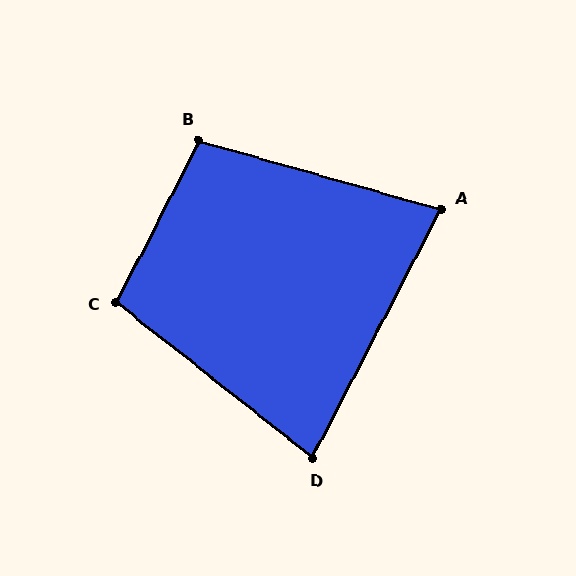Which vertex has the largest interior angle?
C, at approximately 101 degrees.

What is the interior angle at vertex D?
Approximately 79 degrees (acute).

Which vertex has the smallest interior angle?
A, at approximately 79 degrees.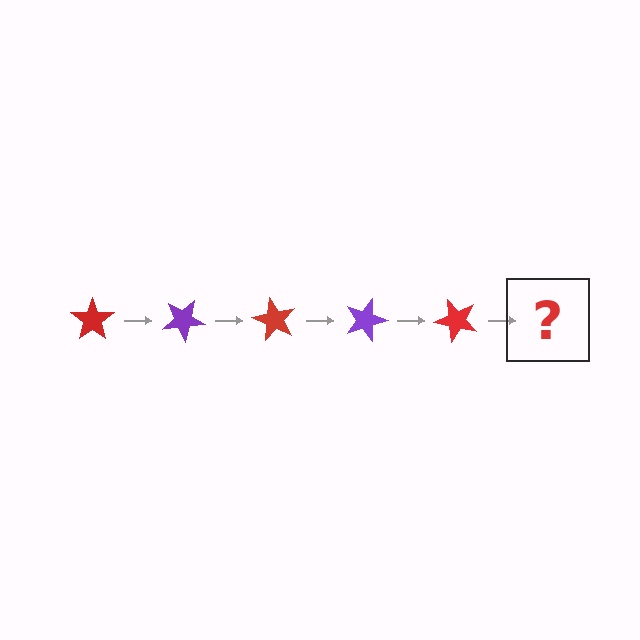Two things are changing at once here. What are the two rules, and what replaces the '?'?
The two rules are that it rotates 30 degrees each step and the color cycles through red and purple. The '?' should be a purple star, rotated 150 degrees from the start.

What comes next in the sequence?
The next element should be a purple star, rotated 150 degrees from the start.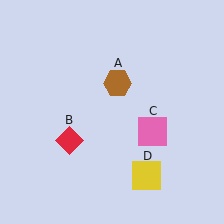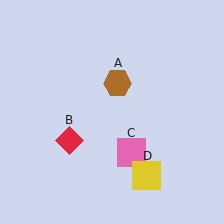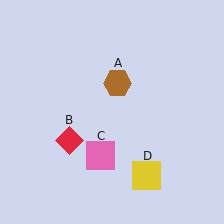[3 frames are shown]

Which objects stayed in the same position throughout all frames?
Brown hexagon (object A) and red diamond (object B) and yellow square (object D) remained stationary.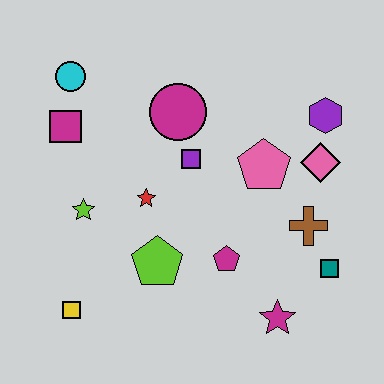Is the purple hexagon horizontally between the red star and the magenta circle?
No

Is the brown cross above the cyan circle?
No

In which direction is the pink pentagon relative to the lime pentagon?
The pink pentagon is to the right of the lime pentagon.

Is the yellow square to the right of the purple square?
No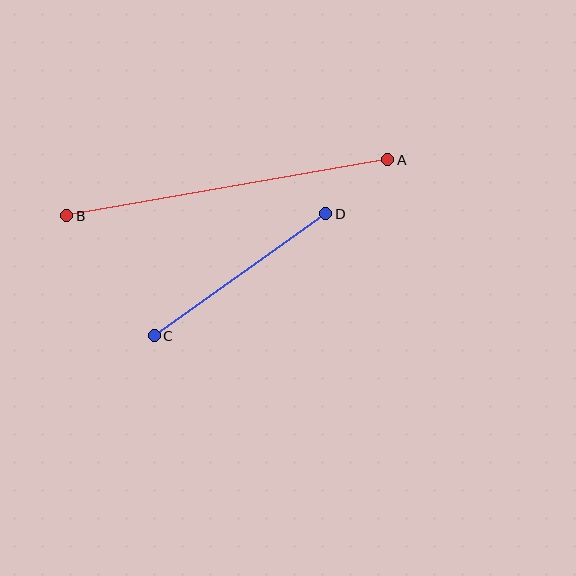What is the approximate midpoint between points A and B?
The midpoint is at approximately (227, 188) pixels.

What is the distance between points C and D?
The distance is approximately 211 pixels.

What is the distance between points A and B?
The distance is approximately 326 pixels.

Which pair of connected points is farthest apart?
Points A and B are farthest apart.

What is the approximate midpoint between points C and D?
The midpoint is at approximately (240, 275) pixels.